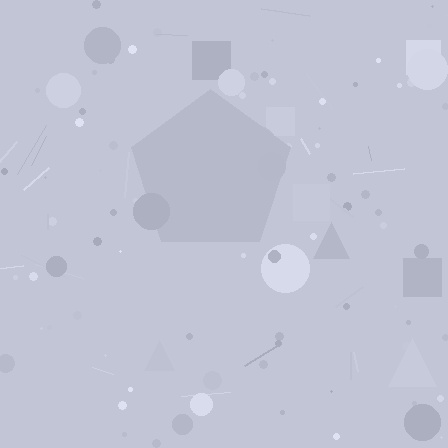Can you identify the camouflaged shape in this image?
The camouflaged shape is a pentagon.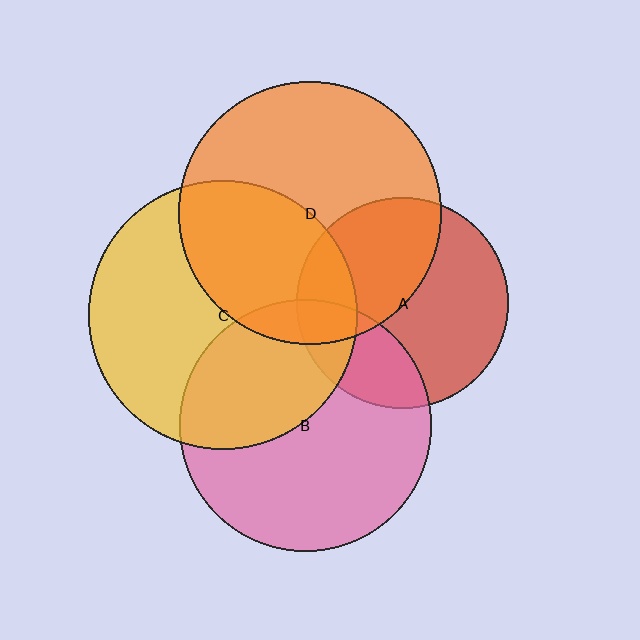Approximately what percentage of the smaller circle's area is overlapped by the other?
Approximately 10%.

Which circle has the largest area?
Circle C (yellow).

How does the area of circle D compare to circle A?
Approximately 1.5 times.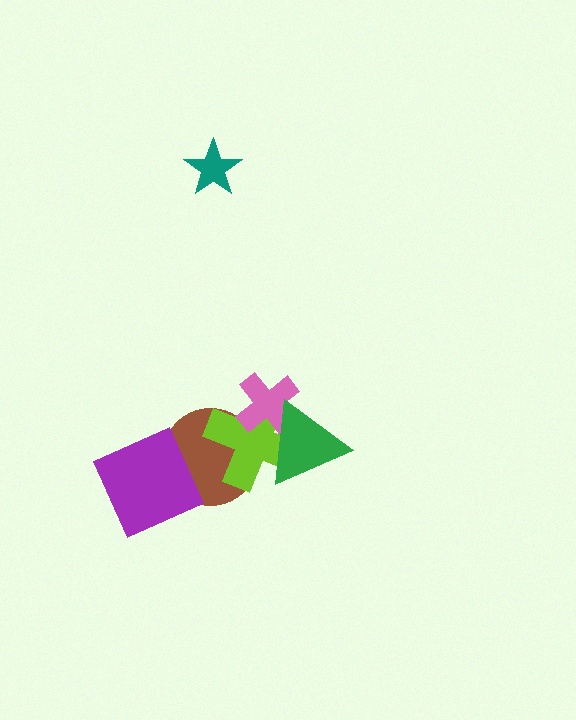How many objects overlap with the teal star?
0 objects overlap with the teal star.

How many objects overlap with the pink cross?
2 objects overlap with the pink cross.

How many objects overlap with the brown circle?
2 objects overlap with the brown circle.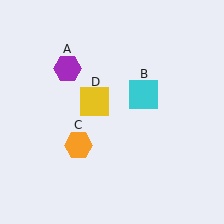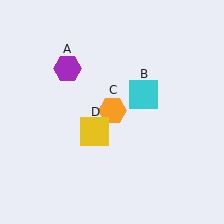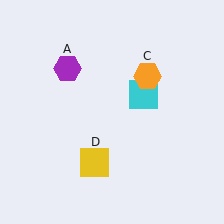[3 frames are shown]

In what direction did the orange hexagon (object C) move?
The orange hexagon (object C) moved up and to the right.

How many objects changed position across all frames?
2 objects changed position: orange hexagon (object C), yellow square (object D).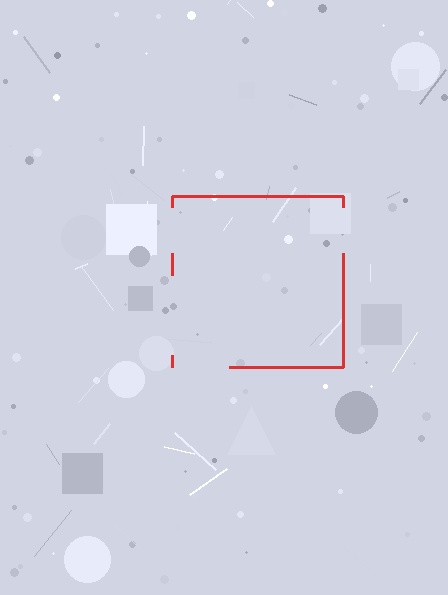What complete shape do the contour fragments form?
The contour fragments form a square.